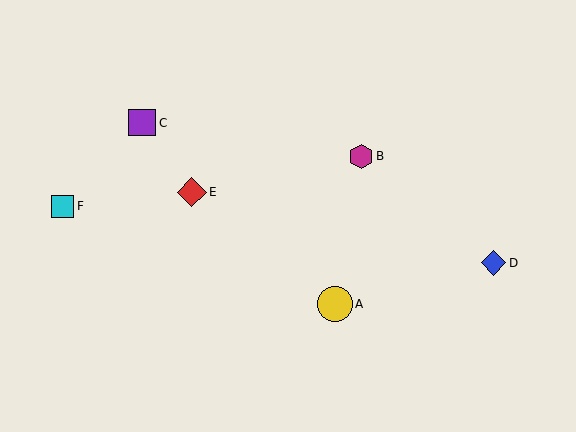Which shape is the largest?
The yellow circle (labeled A) is the largest.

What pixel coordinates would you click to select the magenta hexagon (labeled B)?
Click at (361, 156) to select the magenta hexagon B.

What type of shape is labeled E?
Shape E is a red diamond.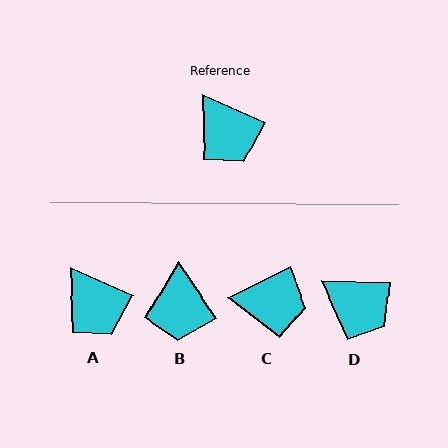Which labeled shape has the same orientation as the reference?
A.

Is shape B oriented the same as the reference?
No, it is off by about 32 degrees.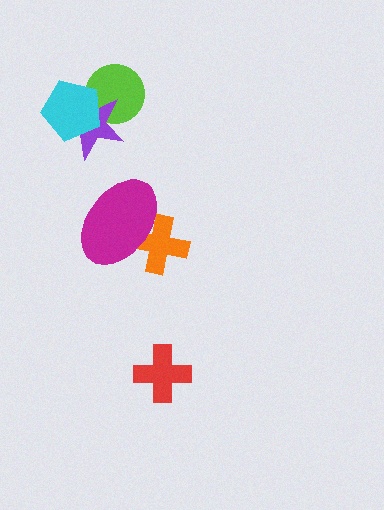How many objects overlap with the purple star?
2 objects overlap with the purple star.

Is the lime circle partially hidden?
Yes, it is partially covered by another shape.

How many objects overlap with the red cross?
0 objects overlap with the red cross.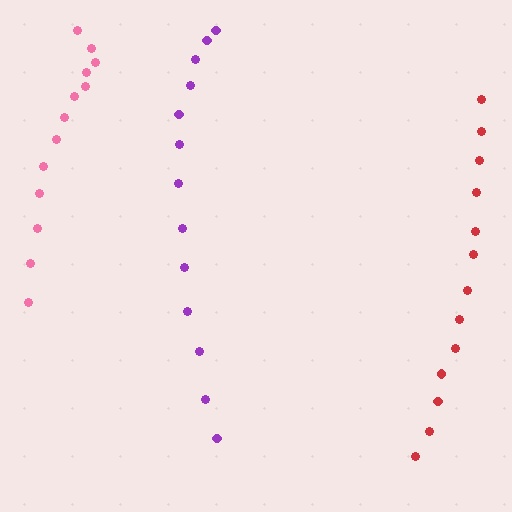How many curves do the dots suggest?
There are 3 distinct paths.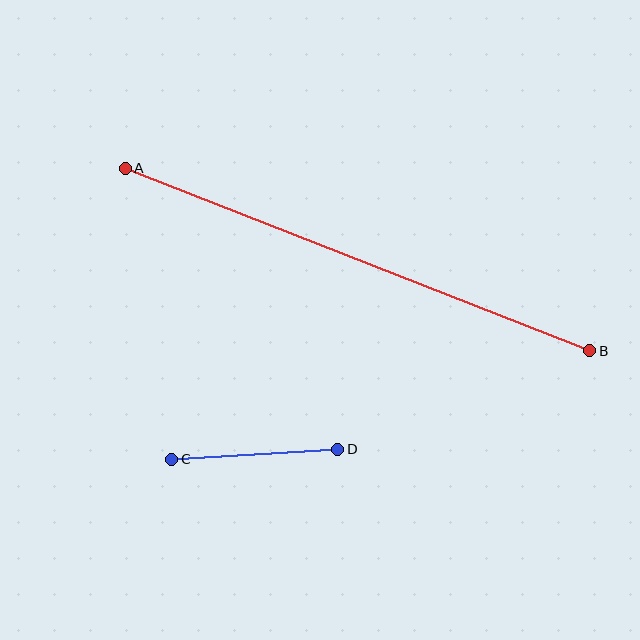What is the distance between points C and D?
The distance is approximately 167 pixels.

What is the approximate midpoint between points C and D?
The midpoint is at approximately (255, 454) pixels.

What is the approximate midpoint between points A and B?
The midpoint is at approximately (358, 260) pixels.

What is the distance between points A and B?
The distance is approximately 499 pixels.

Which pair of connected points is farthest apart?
Points A and B are farthest apart.